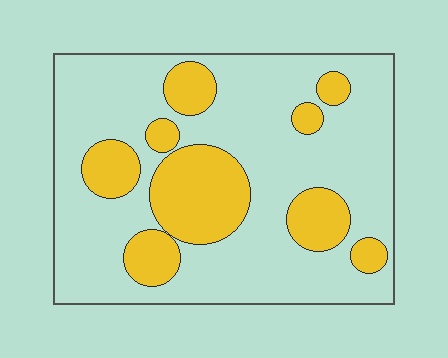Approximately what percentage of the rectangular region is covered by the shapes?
Approximately 25%.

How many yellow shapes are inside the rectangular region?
9.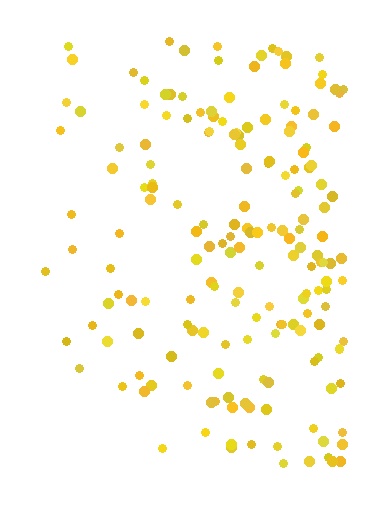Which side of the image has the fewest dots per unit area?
The left.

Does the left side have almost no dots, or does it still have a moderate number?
Still a moderate number, just noticeably fewer than the right.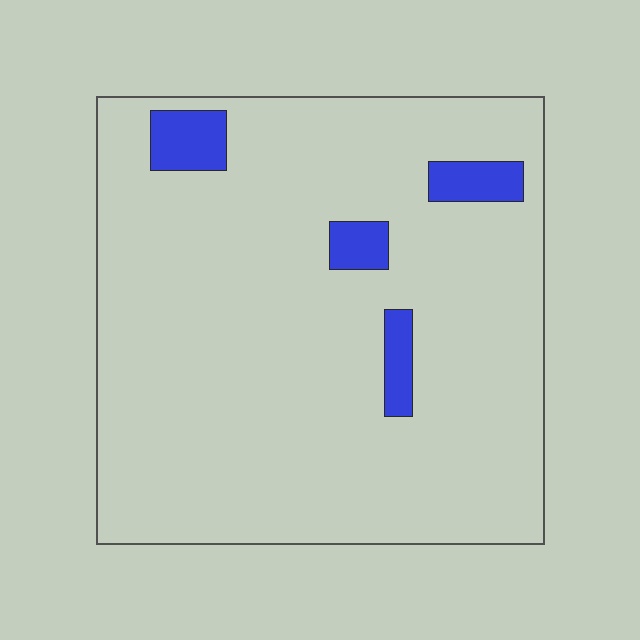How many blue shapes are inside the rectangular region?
4.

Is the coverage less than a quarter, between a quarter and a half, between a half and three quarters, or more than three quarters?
Less than a quarter.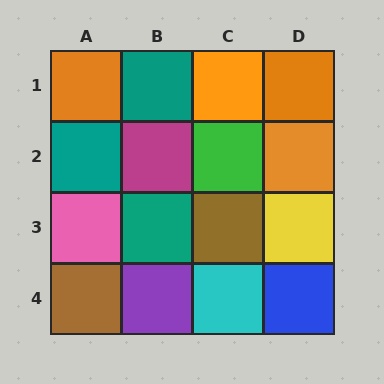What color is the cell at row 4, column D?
Blue.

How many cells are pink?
1 cell is pink.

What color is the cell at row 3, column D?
Yellow.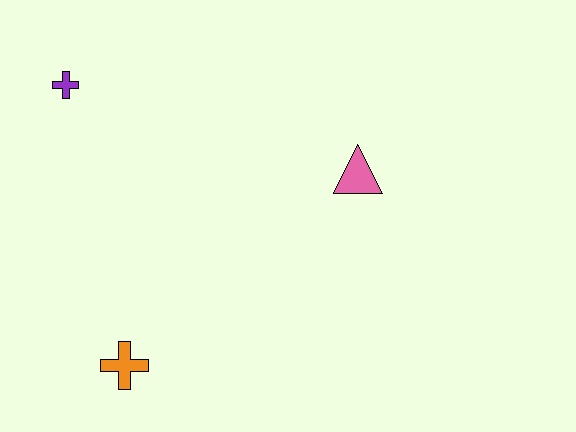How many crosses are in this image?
There are 2 crosses.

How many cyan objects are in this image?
There are no cyan objects.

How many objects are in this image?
There are 3 objects.